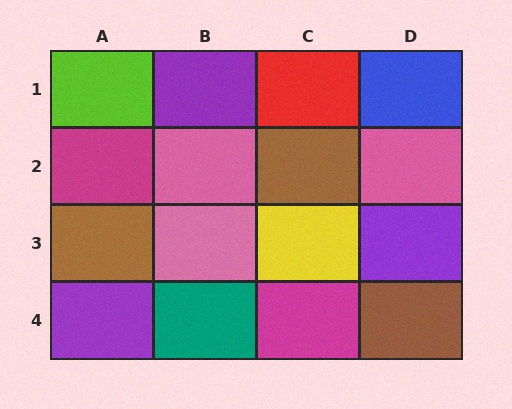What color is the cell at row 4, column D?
Brown.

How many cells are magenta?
2 cells are magenta.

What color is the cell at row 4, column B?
Teal.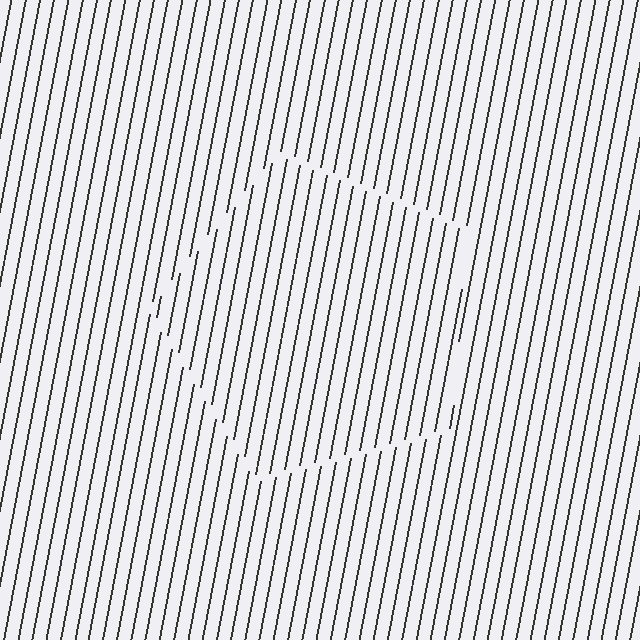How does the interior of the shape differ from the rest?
The interior of the shape contains the same grating, shifted by half a period — the contour is defined by the phase discontinuity where line-ends from the inner and outer gratings abut.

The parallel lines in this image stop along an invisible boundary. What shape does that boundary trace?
An illusory pentagon. The interior of the shape contains the same grating, shifted by half a period — the contour is defined by the phase discontinuity where line-ends from the inner and outer gratings abut.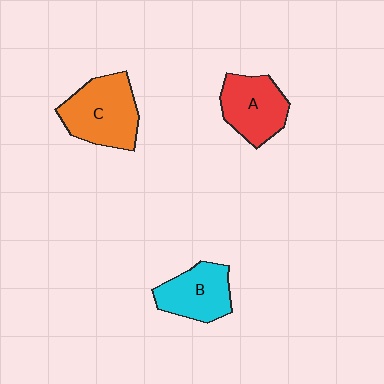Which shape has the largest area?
Shape C (orange).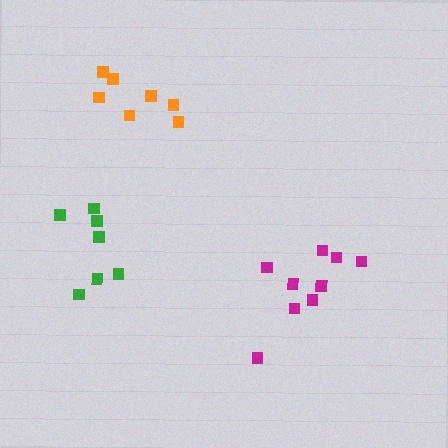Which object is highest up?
The orange cluster is topmost.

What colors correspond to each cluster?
The clusters are colored: orange, magenta, green.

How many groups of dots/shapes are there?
There are 3 groups.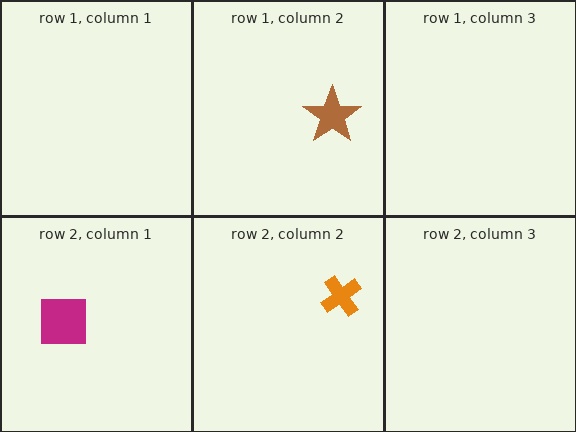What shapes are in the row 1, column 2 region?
The brown star.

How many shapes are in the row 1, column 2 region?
1.